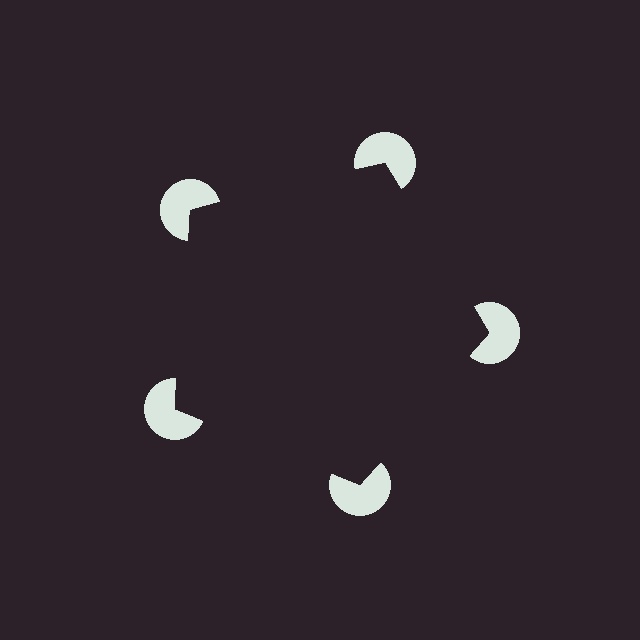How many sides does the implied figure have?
5 sides.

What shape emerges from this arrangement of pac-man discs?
An illusory pentagon — its edges are inferred from the aligned wedge cuts in the pac-man discs, not physically drawn.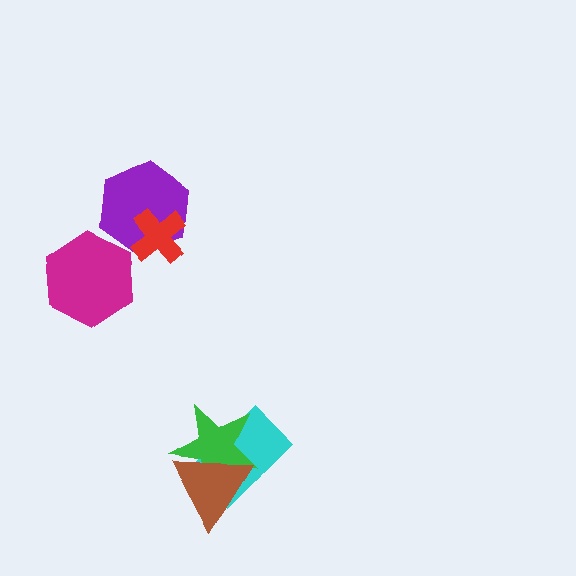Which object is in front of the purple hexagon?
The red cross is in front of the purple hexagon.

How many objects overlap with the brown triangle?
2 objects overlap with the brown triangle.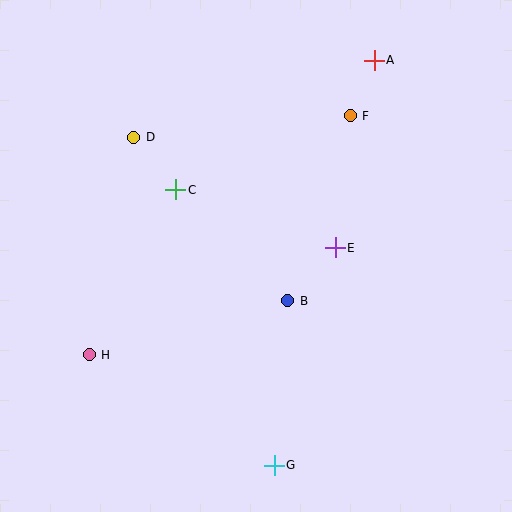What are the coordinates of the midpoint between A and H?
The midpoint between A and H is at (232, 207).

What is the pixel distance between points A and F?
The distance between A and F is 61 pixels.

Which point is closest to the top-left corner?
Point D is closest to the top-left corner.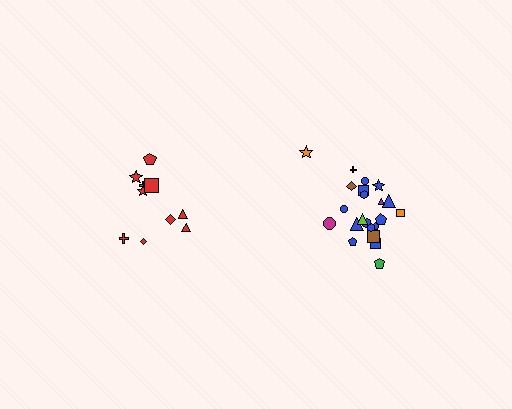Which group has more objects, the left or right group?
The right group.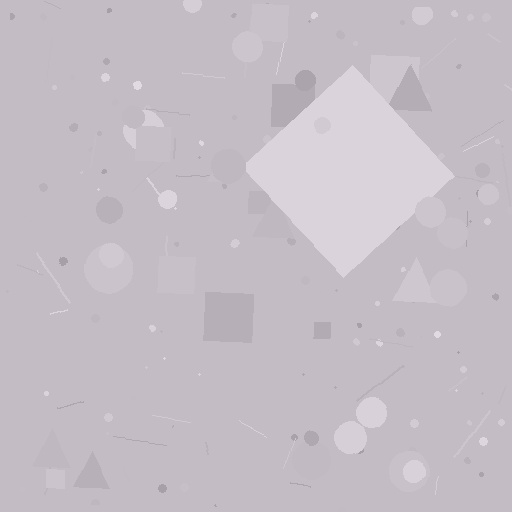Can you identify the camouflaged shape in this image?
The camouflaged shape is a diamond.